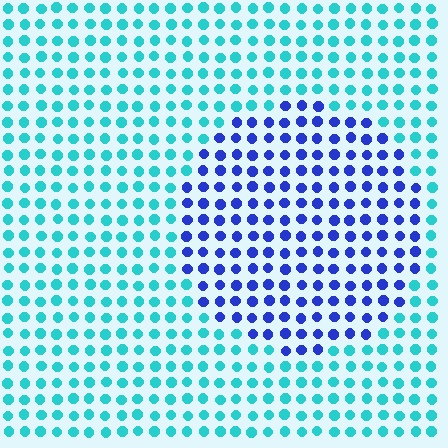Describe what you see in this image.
The image is filled with small cyan elements in a uniform arrangement. A circle-shaped region is visible where the elements are tinted to a slightly different hue, forming a subtle color boundary.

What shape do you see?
I see a circle.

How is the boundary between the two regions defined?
The boundary is defined purely by a slight shift in hue (about 54 degrees). Spacing, size, and orientation are identical on both sides.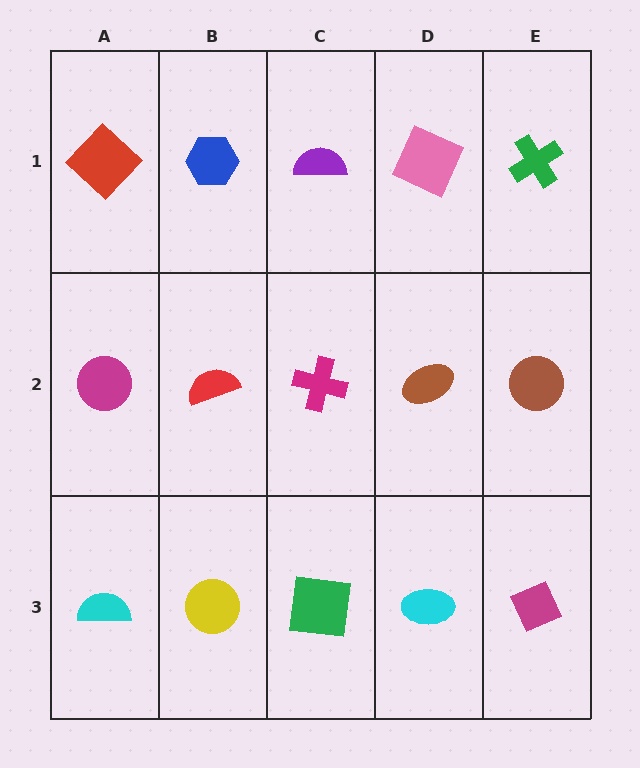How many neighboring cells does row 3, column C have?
3.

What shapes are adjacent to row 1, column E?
A brown circle (row 2, column E), a pink square (row 1, column D).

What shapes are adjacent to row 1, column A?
A magenta circle (row 2, column A), a blue hexagon (row 1, column B).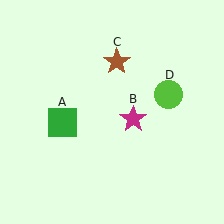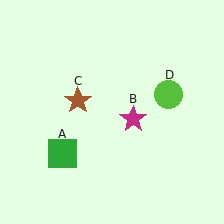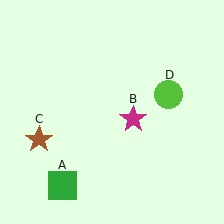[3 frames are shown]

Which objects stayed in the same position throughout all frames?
Magenta star (object B) and lime circle (object D) remained stationary.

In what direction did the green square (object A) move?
The green square (object A) moved down.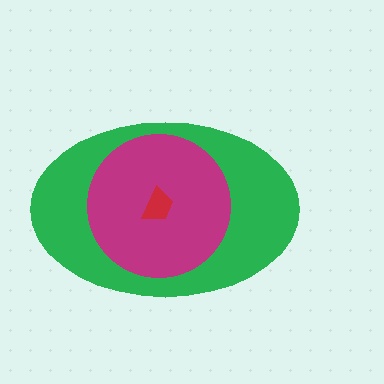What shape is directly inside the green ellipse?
The magenta circle.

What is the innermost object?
The red trapezoid.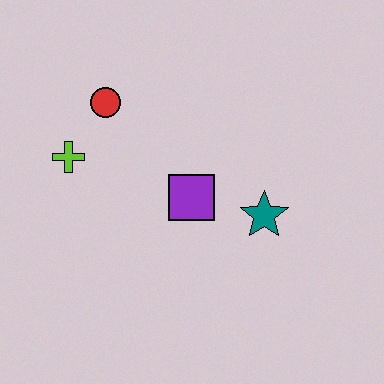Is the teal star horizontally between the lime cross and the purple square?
No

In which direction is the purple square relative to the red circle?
The purple square is below the red circle.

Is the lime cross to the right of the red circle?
No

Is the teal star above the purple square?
No